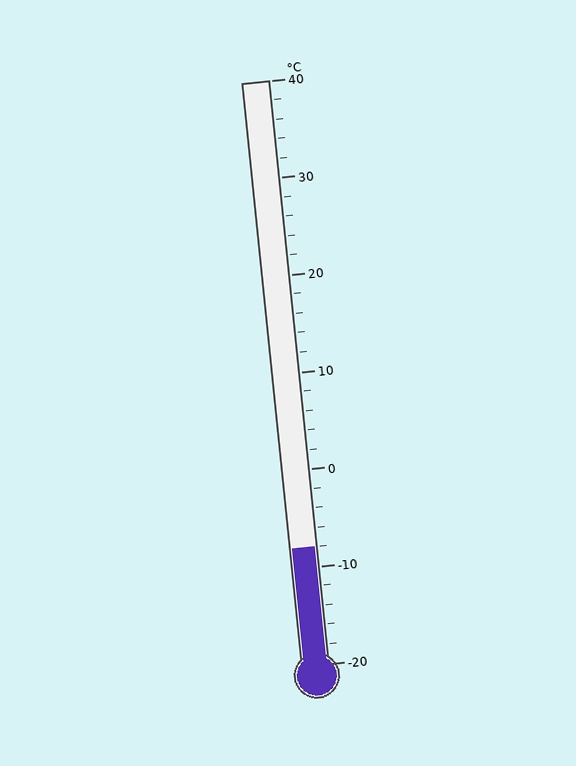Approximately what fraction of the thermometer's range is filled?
The thermometer is filled to approximately 20% of its range.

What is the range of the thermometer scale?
The thermometer scale ranges from -20°C to 40°C.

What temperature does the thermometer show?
The thermometer shows approximately -8°C.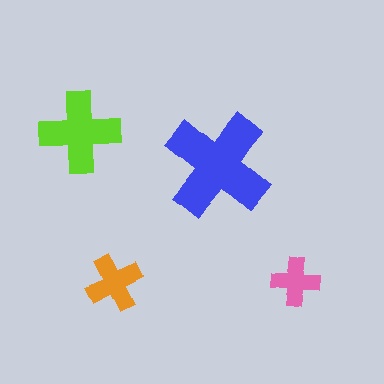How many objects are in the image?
There are 4 objects in the image.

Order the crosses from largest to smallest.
the blue one, the lime one, the orange one, the pink one.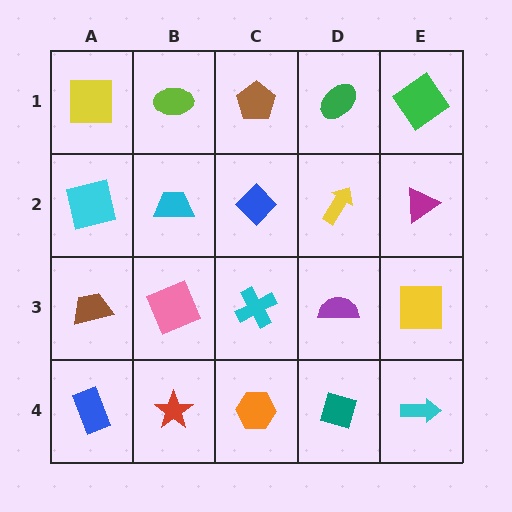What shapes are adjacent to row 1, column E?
A magenta triangle (row 2, column E), a green ellipse (row 1, column D).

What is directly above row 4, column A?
A brown trapezoid.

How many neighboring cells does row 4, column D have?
3.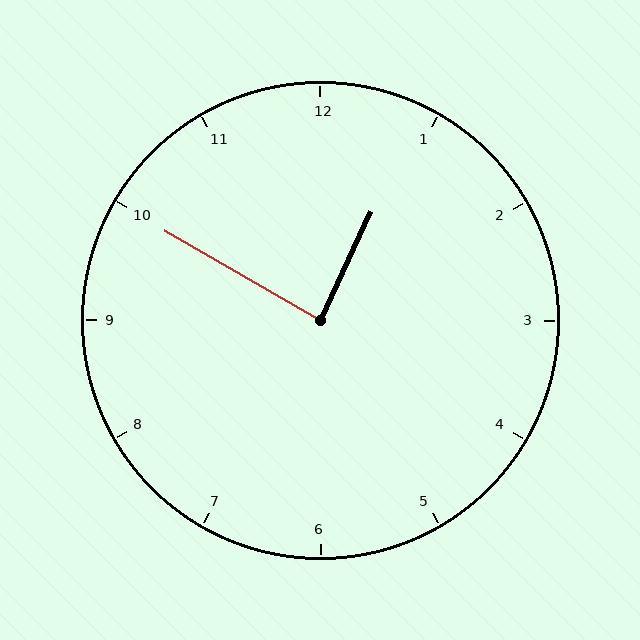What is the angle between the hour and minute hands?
Approximately 85 degrees.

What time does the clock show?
12:50.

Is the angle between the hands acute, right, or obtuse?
It is right.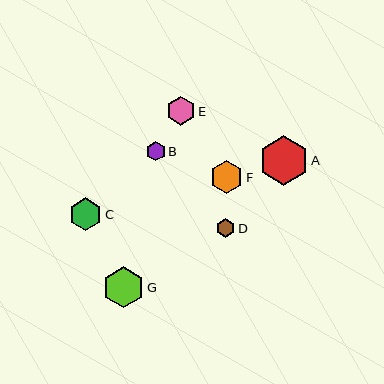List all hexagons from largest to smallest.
From largest to smallest: A, G, F, C, E, B, D.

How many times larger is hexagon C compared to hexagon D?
Hexagon C is approximately 1.7 times the size of hexagon D.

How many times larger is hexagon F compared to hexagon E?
Hexagon F is approximately 1.1 times the size of hexagon E.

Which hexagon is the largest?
Hexagon A is the largest with a size of approximately 49 pixels.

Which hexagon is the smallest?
Hexagon D is the smallest with a size of approximately 19 pixels.